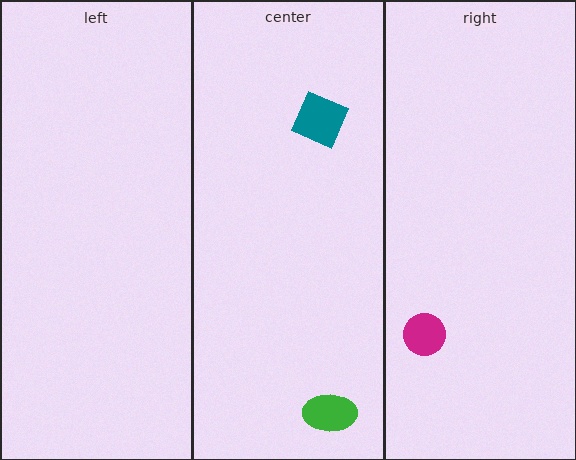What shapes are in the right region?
The magenta circle.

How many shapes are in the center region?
2.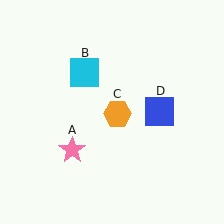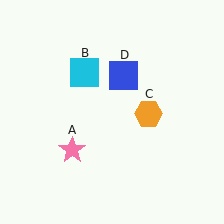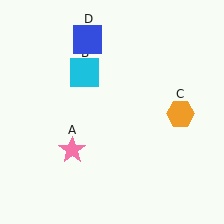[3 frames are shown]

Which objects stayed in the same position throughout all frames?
Pink star (object A) and cyan square (object B) remained stationary.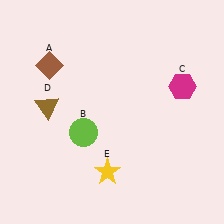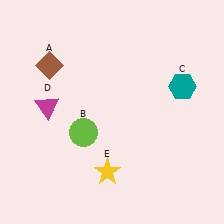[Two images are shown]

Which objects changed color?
C changed from magenta to teal. D changed from brown to magenta.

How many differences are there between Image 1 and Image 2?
There are 2 differences between the two images.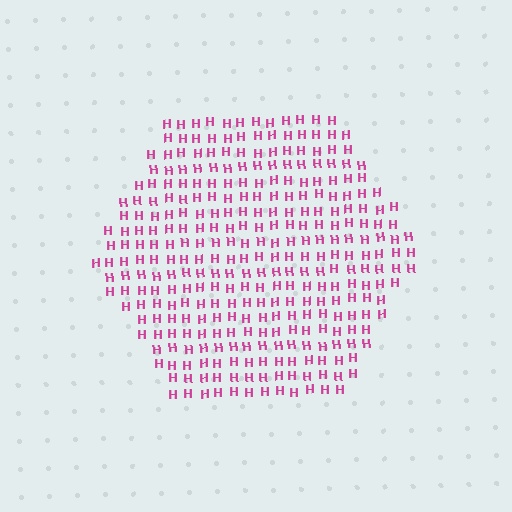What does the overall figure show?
The overall figure shows a hexagon.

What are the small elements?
The small elements are letter H's.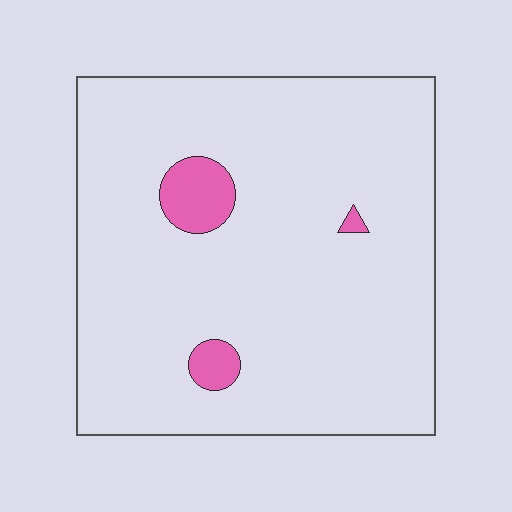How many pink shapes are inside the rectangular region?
3.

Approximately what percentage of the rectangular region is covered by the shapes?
Approximately 5%.